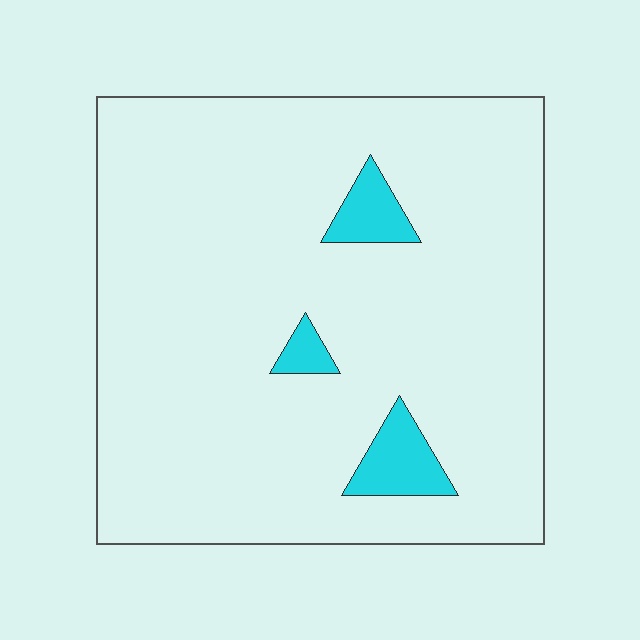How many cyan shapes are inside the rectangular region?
3.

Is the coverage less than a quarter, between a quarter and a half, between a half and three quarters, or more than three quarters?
Less than a quarter.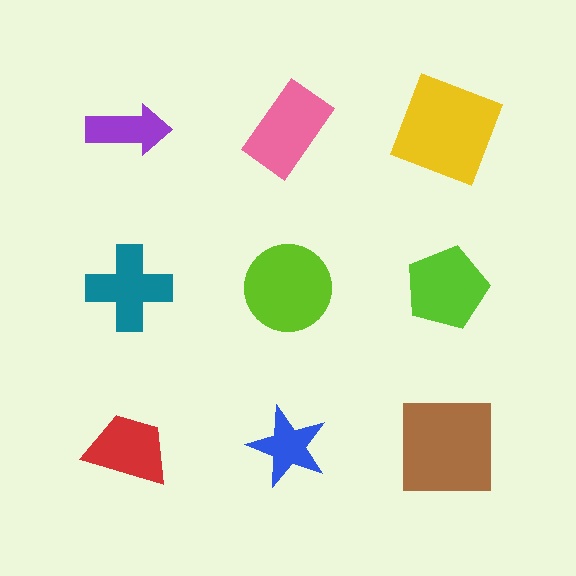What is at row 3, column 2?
A blue star.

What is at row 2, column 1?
A teal cross.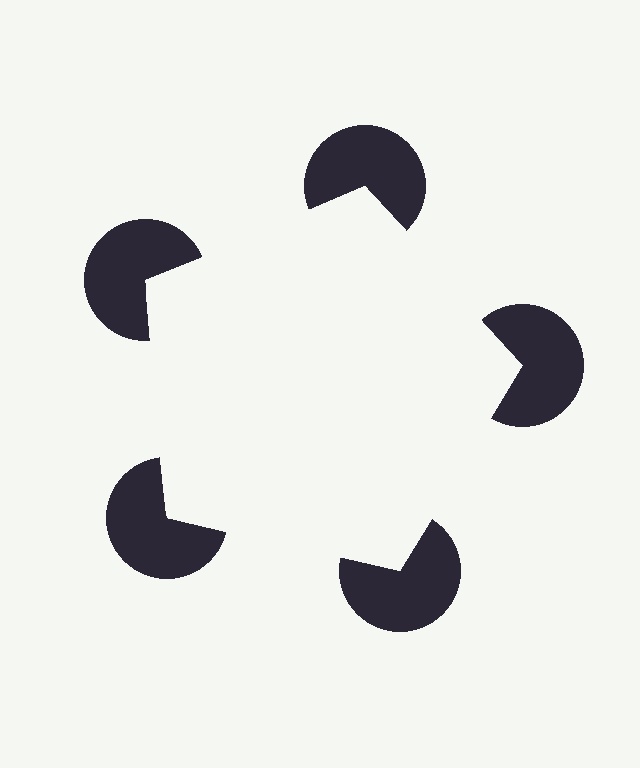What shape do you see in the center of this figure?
An illusory pentagon — its edges are inferred from the aligned wedge cuts in the pac-man discs, not physically drawn.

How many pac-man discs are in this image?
There are 5 — one at each vertex of the illusory pentagon.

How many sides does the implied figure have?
5 sides.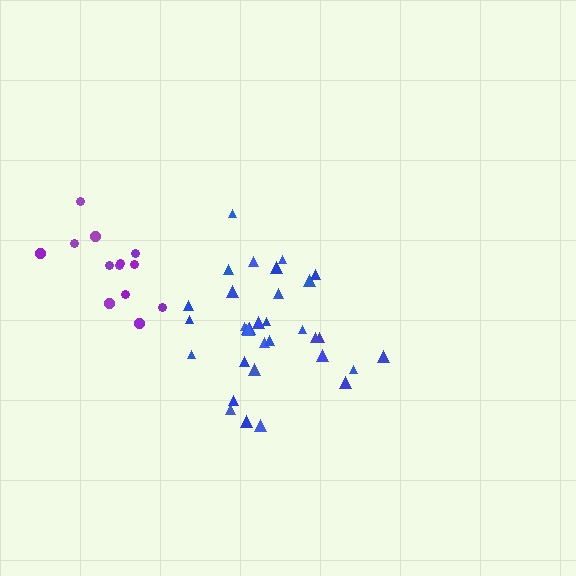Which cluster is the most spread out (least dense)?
Purple.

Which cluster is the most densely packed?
Blue.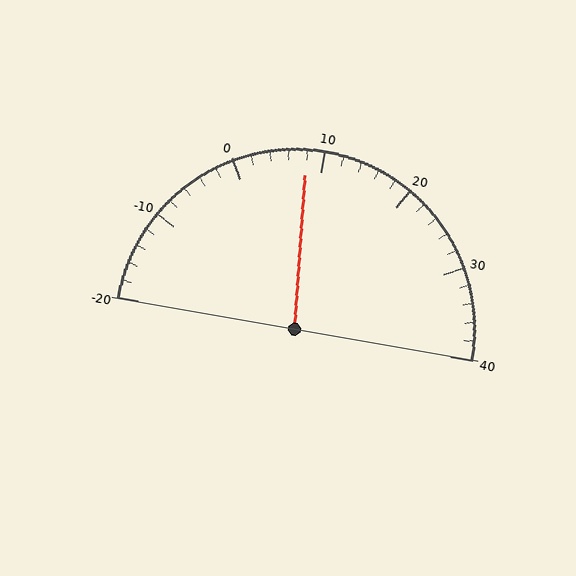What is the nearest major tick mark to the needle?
The nearest major tick mark is 10.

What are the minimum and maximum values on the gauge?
The gauge ranges from -20 to 40.